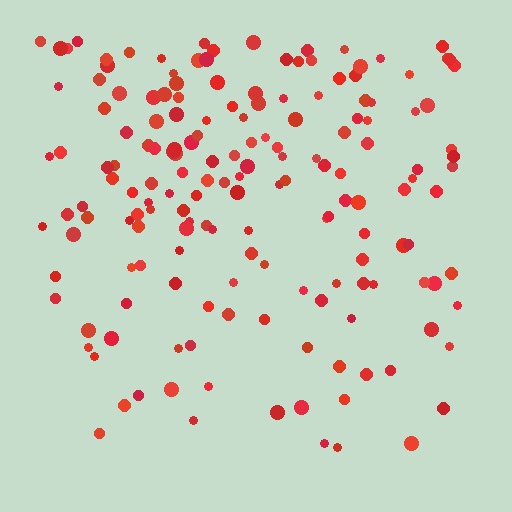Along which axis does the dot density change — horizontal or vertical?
Vertical.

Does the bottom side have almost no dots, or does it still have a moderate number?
Still a moderate number, just noticeably fewer than the top.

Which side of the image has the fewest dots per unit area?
The bottom.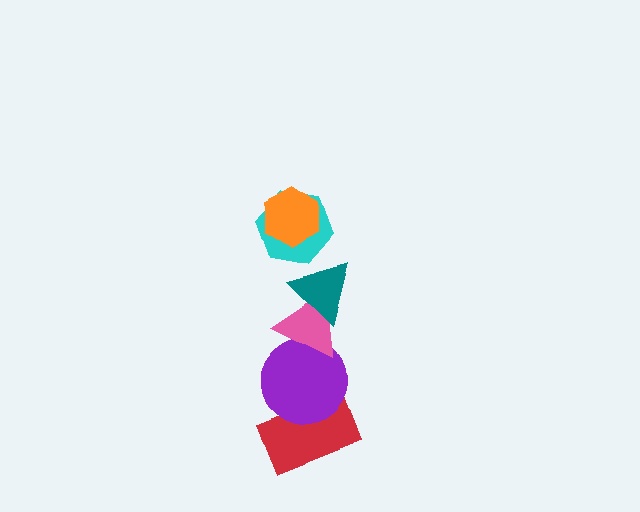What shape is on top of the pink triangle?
The teal triangle is on top of the pink triangle.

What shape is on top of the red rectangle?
The purple circle is on top of the red rectangle.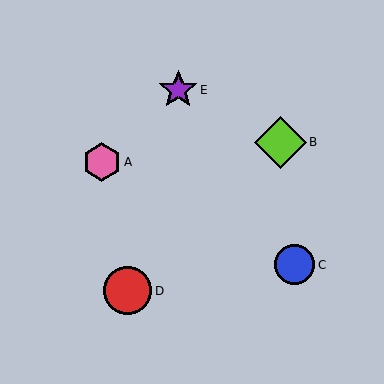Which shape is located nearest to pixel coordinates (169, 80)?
The purple star (labeled E) at (178, 90) is nearest to that location.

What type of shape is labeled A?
Shape A is a pink hexagon.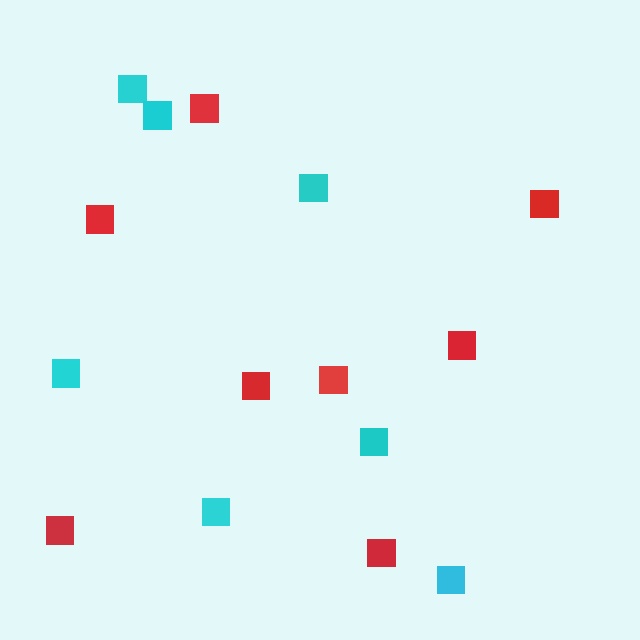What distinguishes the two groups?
There are 2 groups: one group of red squares (8) and one group of cyan squares (7).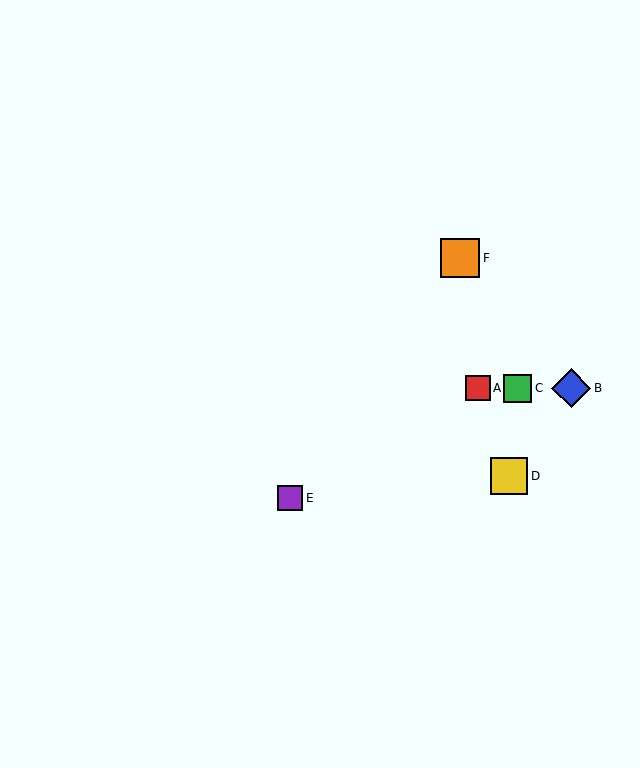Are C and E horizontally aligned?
No, C is at y≈388 and E is at y≈498.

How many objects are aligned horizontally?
3 objects (A, B, C) are aligned horizontally.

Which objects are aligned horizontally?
Objects A, B, C are aligned horizontally.